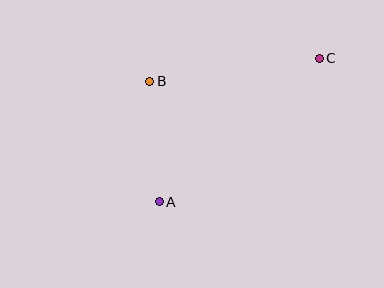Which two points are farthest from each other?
Points A and C are farthest from each other.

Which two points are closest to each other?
Points A and B are closest to each other.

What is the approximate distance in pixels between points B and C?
The distance between B and C is approximately 171 pixels.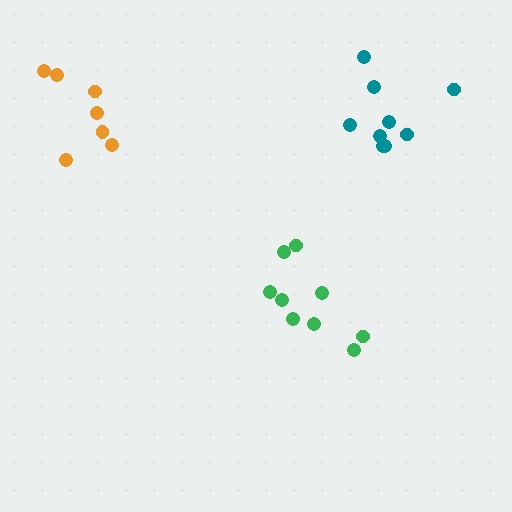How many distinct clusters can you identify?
There are 3 distinct clusters.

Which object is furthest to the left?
The orange cluster is leftmost.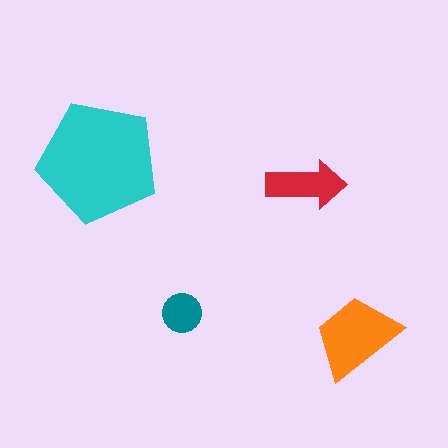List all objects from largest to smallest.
The cyan pentagon, the orange trapezoid, the red arrow, the teal circle.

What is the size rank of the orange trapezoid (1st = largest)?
2nd.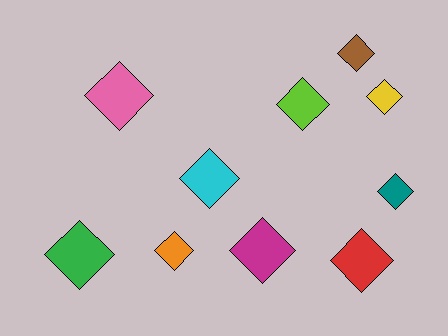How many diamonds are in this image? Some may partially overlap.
There are 10 diamonds.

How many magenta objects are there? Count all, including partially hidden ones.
There is 1 magenta object.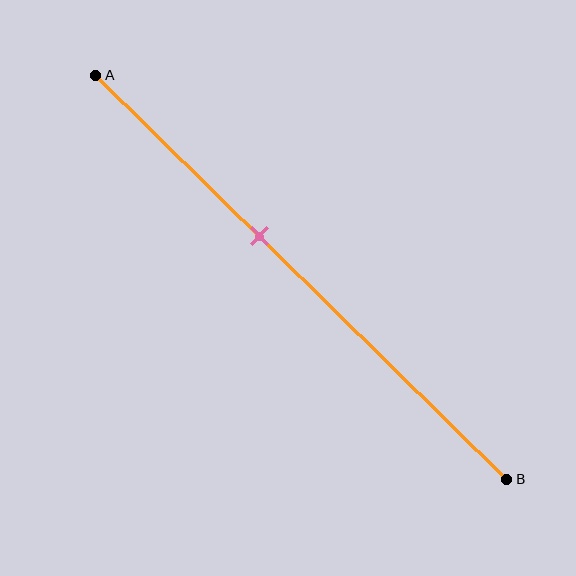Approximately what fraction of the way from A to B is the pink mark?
The pink mark is approximately 40% of the way from A to B.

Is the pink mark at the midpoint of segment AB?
No, the mark is at about 40% from A, not at the 50% midpoint.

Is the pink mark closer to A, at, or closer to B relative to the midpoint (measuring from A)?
The pink mark is closer to point A than the midpoint of segment AB.